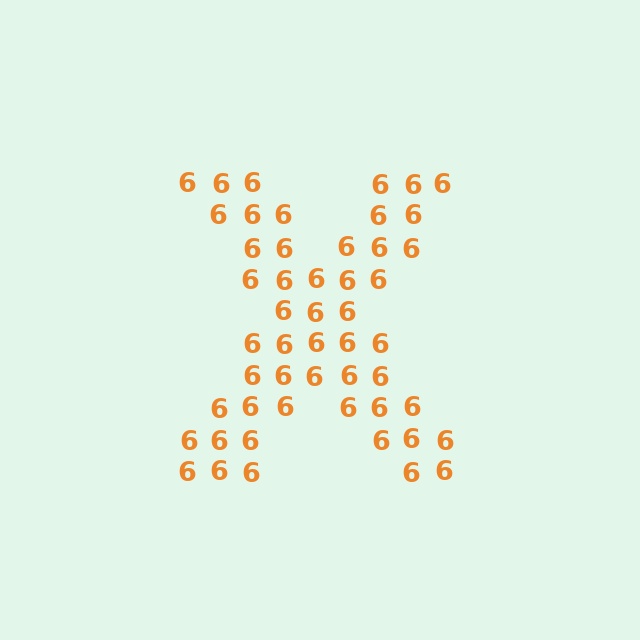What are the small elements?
The small elements are digit 6's.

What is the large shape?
The large shape is the letter X.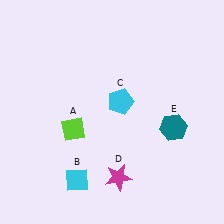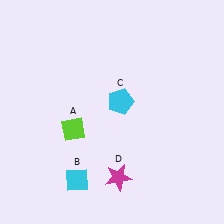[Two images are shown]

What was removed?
The teal hexagon (E) was removed in Image 2.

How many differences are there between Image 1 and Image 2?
There is 1 difference between the two images.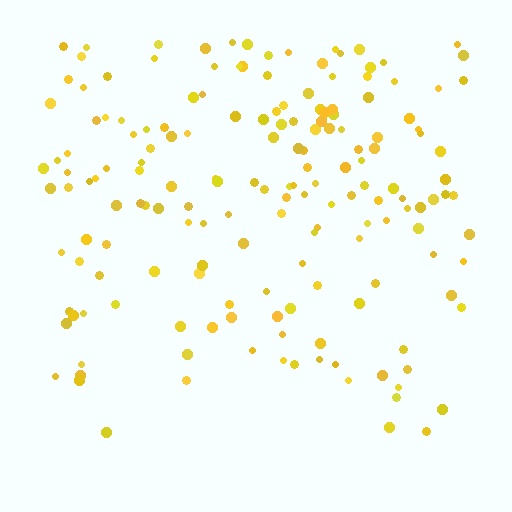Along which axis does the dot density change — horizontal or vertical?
Vertical.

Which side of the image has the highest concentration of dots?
The top.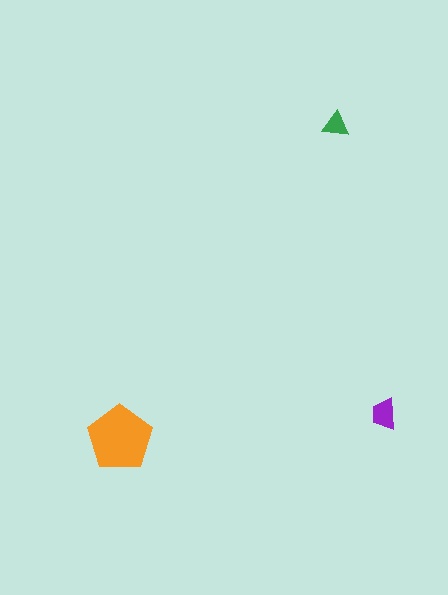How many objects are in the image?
There are 3 objects in the image.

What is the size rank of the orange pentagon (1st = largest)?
1st.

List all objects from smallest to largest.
The green triangle, the purple trapezoid, the orange pentagon.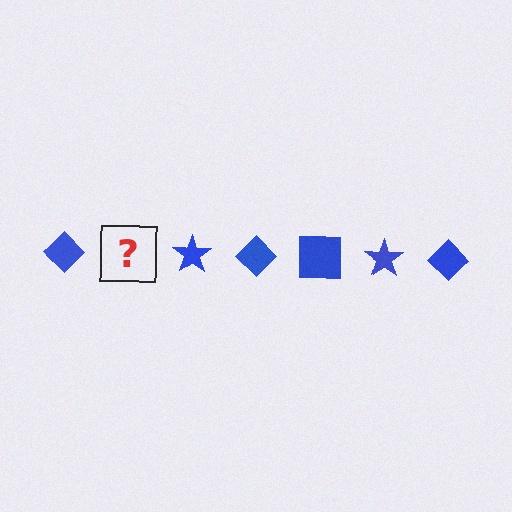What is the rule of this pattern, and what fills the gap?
The rule is that the pattern cycles through diamond, square, star shapes in blue. The gap should be filled with a blue square.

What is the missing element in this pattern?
The missing element is a blue square.